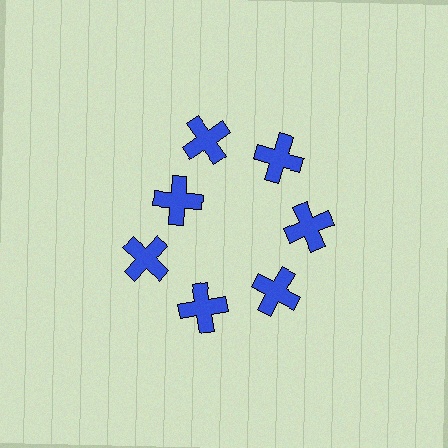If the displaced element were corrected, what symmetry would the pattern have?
It would have 7-fold rotational symmetry — the pattern would map onto itself every 51 degrees.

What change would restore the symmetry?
The symmetry would be restored by moving it outward, back onto the ring so that all 7 crosses sit at equal angles and equal distance from the center.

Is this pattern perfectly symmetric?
No. The 7 blue crosses are arranged in a ring, but one element near the 10 o'clock position is pulled inward toward the center, breaking the 7-fold rotational symmetry.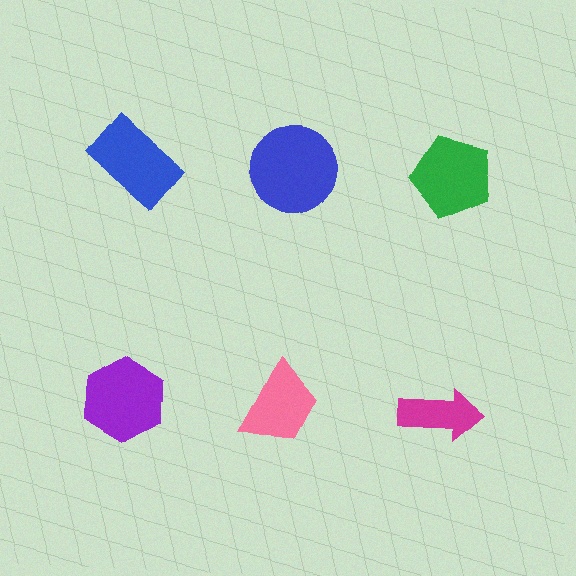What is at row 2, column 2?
A pink trapezoid.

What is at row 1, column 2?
A blue circle.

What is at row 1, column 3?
A green pentagon.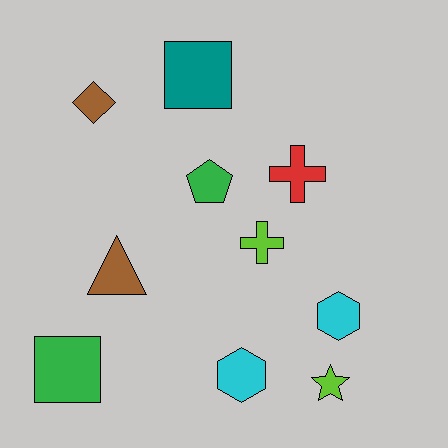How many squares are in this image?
There are 2 squares.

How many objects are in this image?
There are 10 objects.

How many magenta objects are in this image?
There are no magenta objects.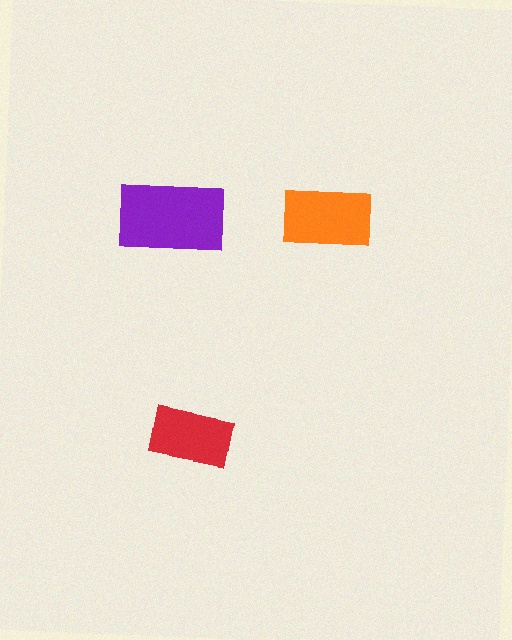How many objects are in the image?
There are 3 objects in the image.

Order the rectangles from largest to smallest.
the purple one, the orange one, the red one.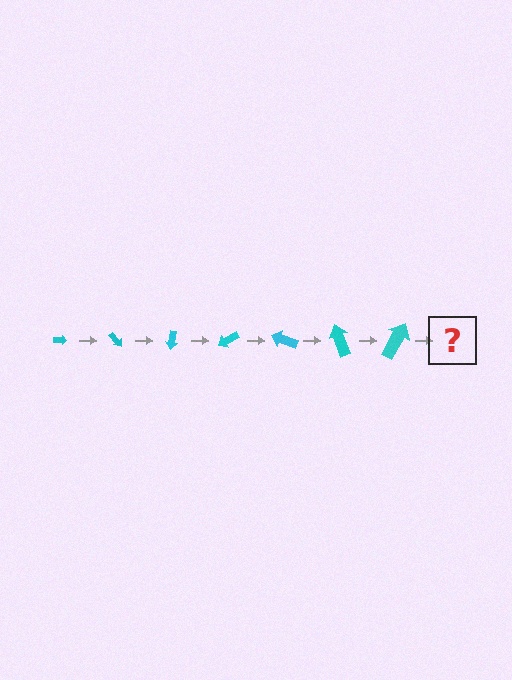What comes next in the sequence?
The next element should be an arrow, larger than the previous one and rotated 350 degrees from the start.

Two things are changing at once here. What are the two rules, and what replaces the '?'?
The two rules are that the arrow grows larger each step and it rotates 50 degrees each step. The '?' should be an arrow, larger than the previous one and rotated 350 degrees from the start.